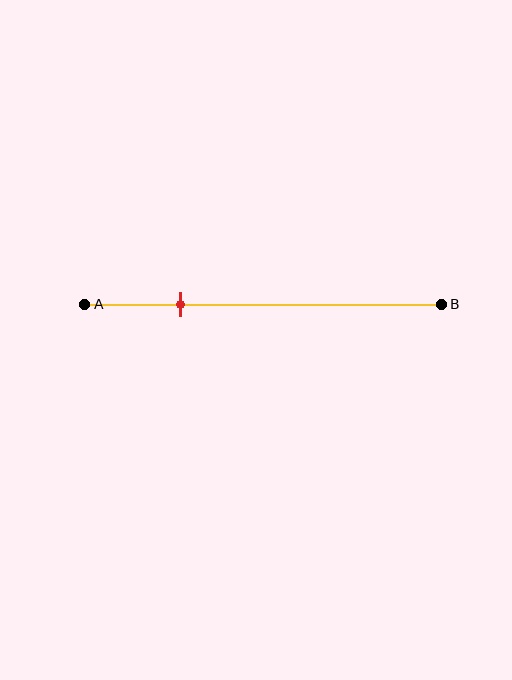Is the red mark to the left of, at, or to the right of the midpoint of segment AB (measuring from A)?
The red mark is to the left of the midpoint of segment AB.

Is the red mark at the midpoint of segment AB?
No, the mark is at about 25% from A, not at the 50% midpoint.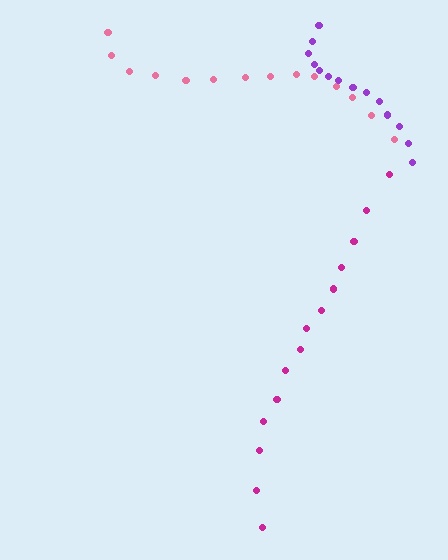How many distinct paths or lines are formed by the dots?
There are 3 distinct paths.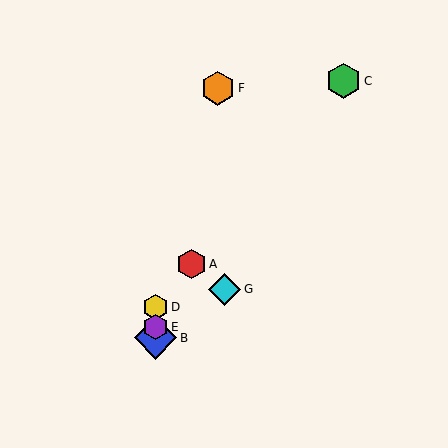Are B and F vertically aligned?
No, B is at x≈155 and F is at x≈218.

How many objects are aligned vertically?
3 objects (B, D, E) are aligned vertically.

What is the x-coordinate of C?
Object C is at x≈344.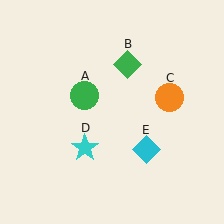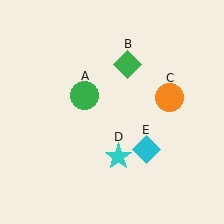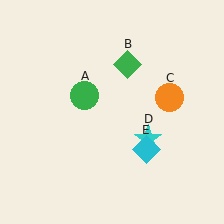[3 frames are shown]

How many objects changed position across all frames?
1 object changed position: cyan star (object D).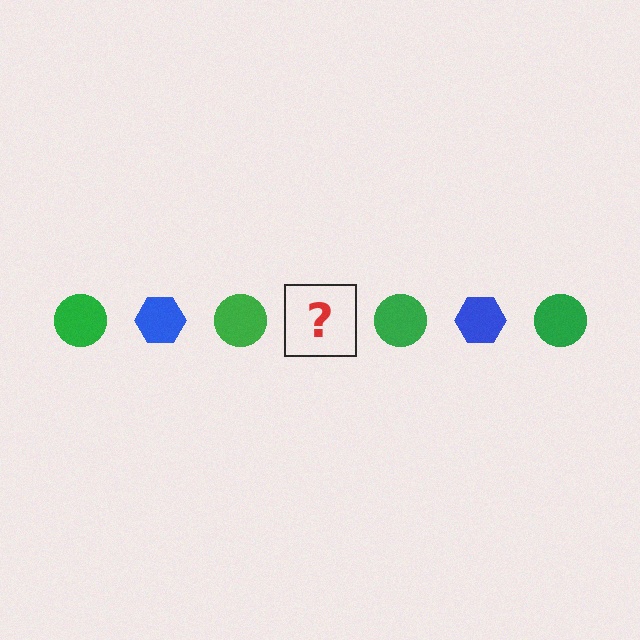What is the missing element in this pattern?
The missing element is a blue hexagon.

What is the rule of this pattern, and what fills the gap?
The rule is that the pattern alternates between green circle and blue hexagon. The gap should be filled with a blue hexagon.